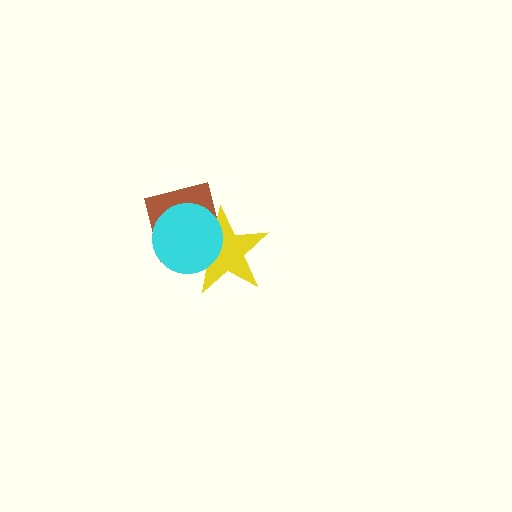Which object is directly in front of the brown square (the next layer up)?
The yellow star is directly in front of the brown square.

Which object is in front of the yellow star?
The cyan circle is in front of the yellow star.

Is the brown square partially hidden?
Yes, it is partially covered by another shape.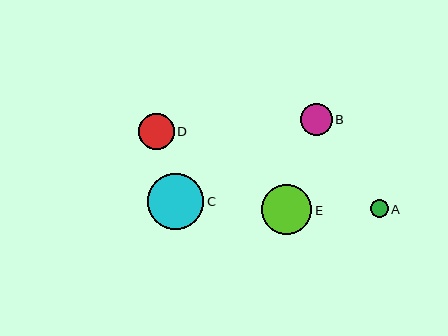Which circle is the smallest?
Circle A is the smallest with a size of approximately 18 pixels.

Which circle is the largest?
Circle C is the largest with a size of approximately 57 pixels.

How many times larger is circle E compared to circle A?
Circle E is approximately 2.8 times the size of circle A.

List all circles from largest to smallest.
From largest to smallest: C, E, D, B, A.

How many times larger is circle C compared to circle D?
Circle C is approximately 1.6 times the size of circle D.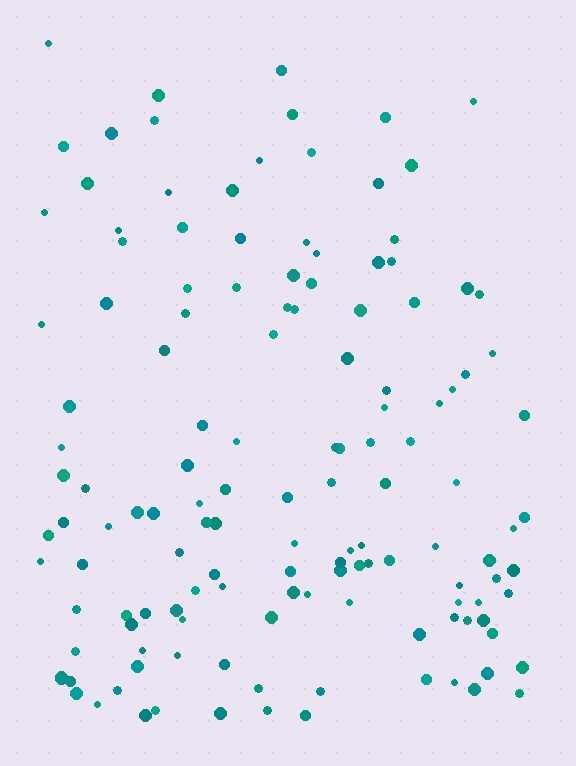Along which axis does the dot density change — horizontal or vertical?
Vertical.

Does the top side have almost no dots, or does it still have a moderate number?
Still a moderate number, just noticeably fewer than the bottom.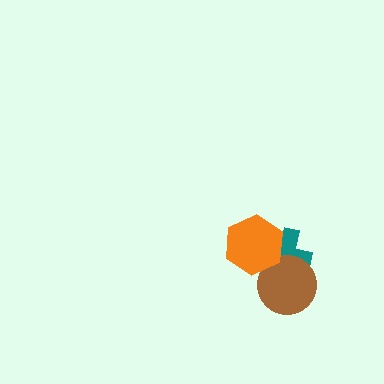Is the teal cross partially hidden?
Yes, it is partially covered by another shape.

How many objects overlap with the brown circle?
2 objects overlap with the brown circle.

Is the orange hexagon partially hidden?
No, no other shape covers it.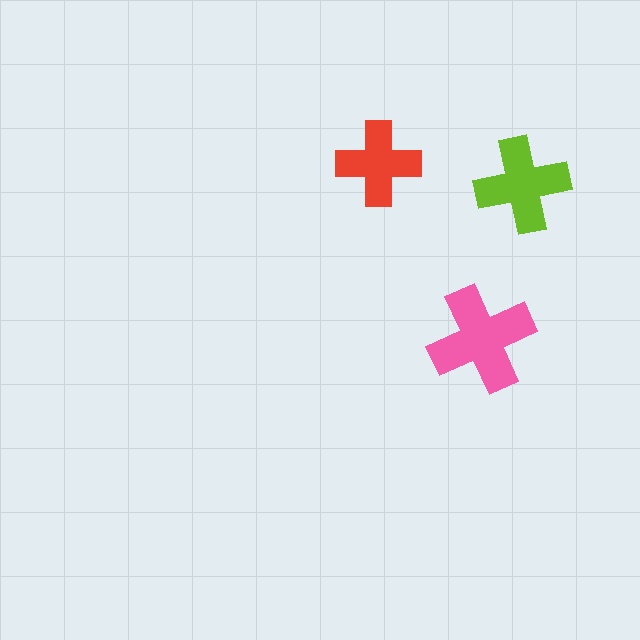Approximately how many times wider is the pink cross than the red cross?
About 1.5 times wider.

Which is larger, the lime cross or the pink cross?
The pink one.